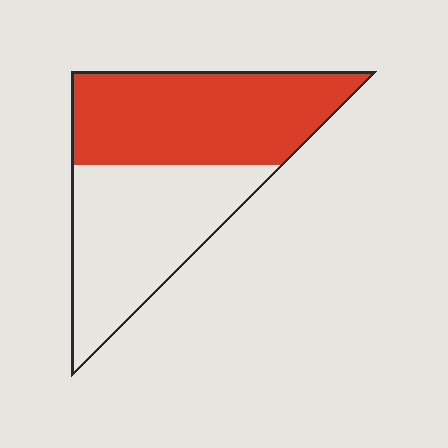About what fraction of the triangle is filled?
About one half (1/2).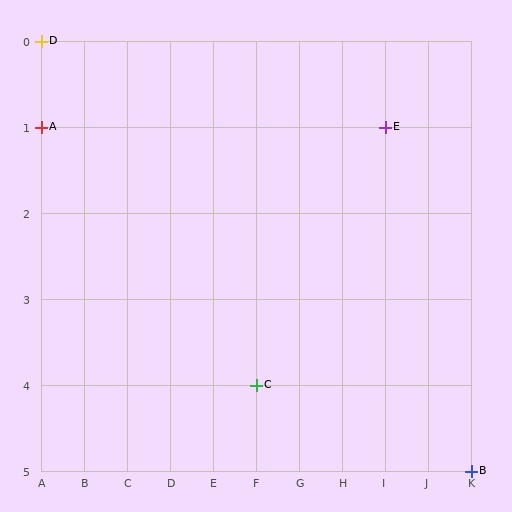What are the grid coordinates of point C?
Point C is at grid coordinates (F, 4).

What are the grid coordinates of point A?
Point A is at grid coordinates (A, 1).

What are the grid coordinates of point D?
Point D is at grid coordinates (A, 0).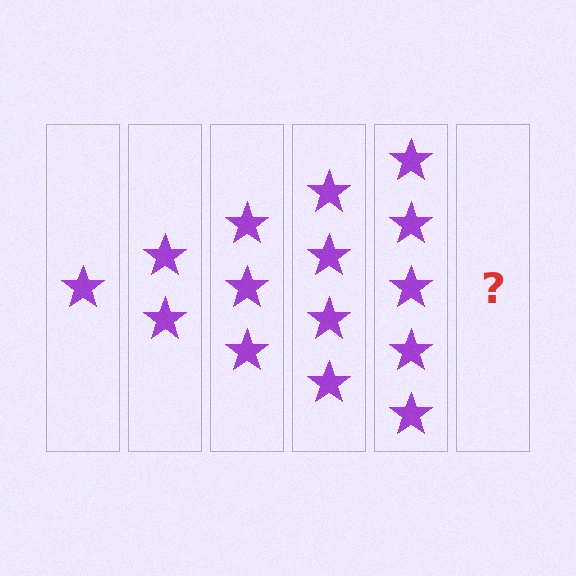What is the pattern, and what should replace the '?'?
The pattern is that each step adds one more star. The '?' should be 6 stars.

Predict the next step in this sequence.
The next step is 6 stars.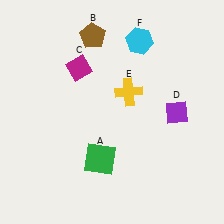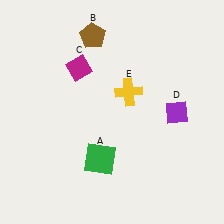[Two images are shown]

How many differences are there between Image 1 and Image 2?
There is 1 difference between the two images.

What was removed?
The cyan hexagon (F) was removed in Image 2.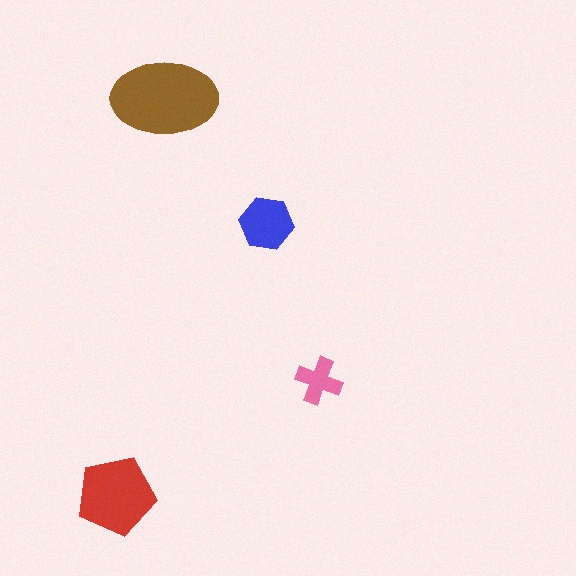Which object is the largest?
The brown ellipse.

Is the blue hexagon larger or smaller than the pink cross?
Larger.